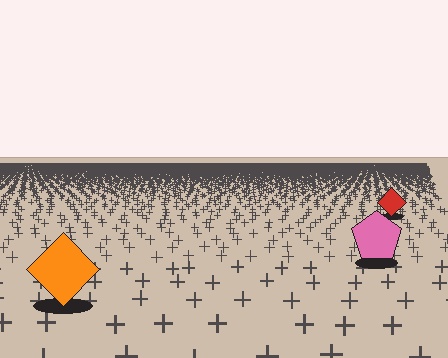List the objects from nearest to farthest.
From nearest to farthest: the orange diamond, the pink pentagon, the red diamond.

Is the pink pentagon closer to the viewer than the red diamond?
Yes. The pink pentagon is closer — you can tell from the texture gradient: the ground texture is coarser near it.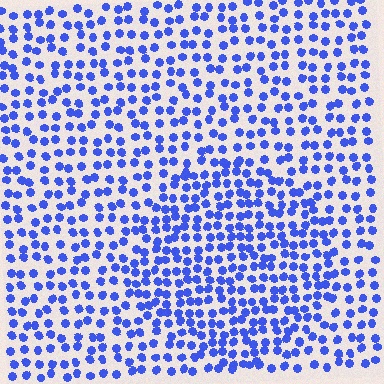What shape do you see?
I see a circle.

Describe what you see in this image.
The image contains small blue elements arranged at two different densities. A circle-shaped region is visible where the elements are more densely packed than the surrounding area.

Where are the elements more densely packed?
The elements are more densely packed inside the circle boundary.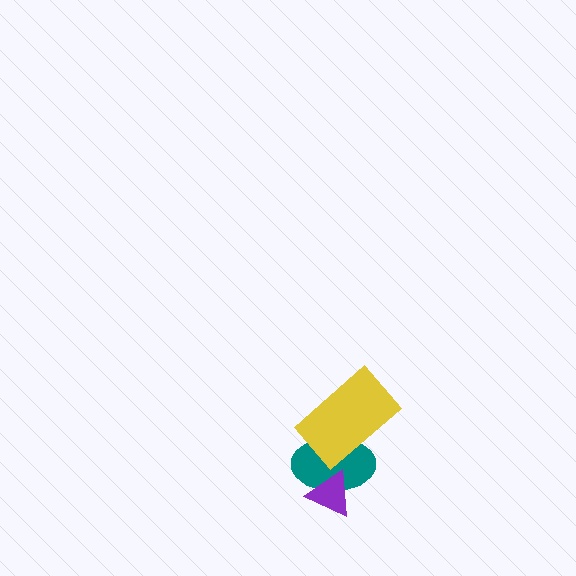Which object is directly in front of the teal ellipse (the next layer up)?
The purple triangle is directly in front of the teal ellipse.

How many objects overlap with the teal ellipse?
2 objects overlap with the teal ellipse.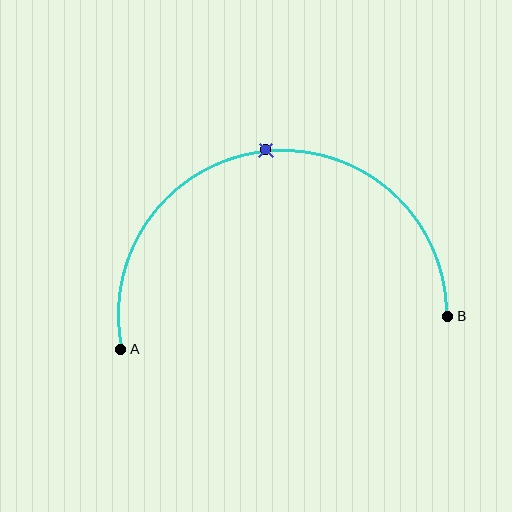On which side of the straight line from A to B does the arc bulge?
The arc bulges above the straight line connecting A and B.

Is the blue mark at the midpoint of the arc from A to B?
Yes. The blue mark lies on the arc at equal arc-length from both A and B — it is the arc midpoint.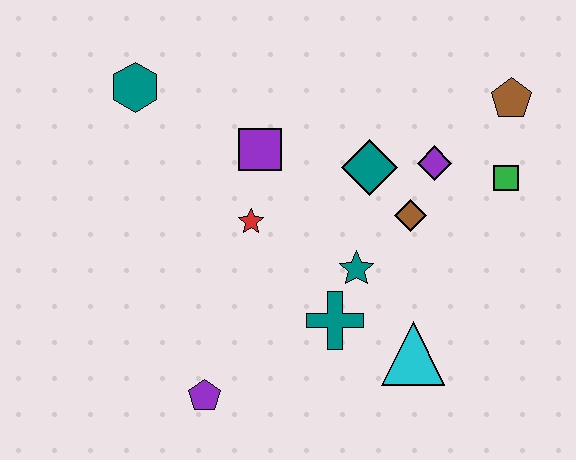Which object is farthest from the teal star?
The teal hexagon is farthest from the teal star.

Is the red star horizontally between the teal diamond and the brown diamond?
No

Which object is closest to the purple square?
The red star is closest to the purple square.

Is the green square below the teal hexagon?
Yes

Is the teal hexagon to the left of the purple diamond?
Yes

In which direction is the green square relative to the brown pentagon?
The green square is below the brown pentagon.